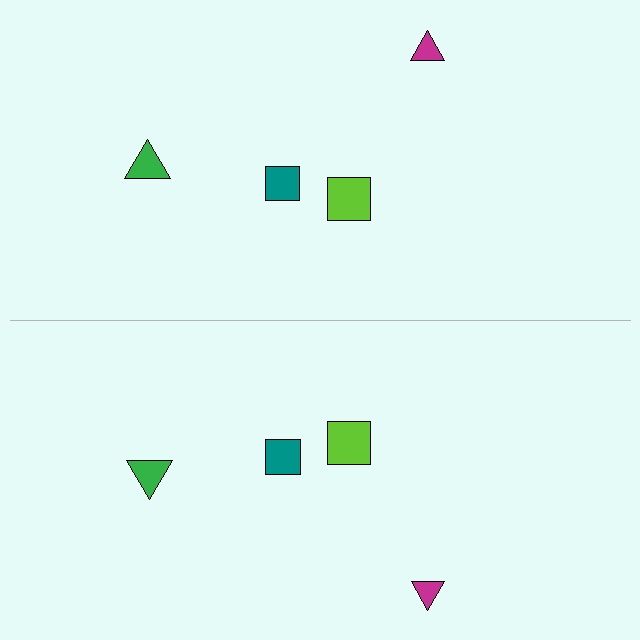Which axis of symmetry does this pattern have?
The pattern has a horizontal axis of symmetry running through the center of the image.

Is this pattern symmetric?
Yes, this pattern has bilateral (reflection) symmetry.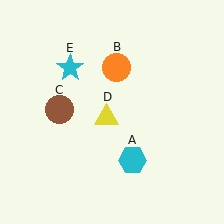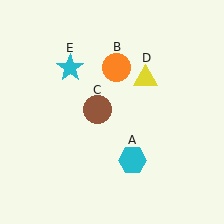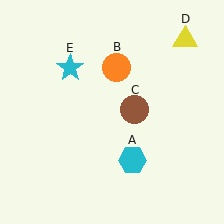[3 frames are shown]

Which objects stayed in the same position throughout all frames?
Cyan hexagon (object A) and orange circle (object B) and cyan star (object E) remained stationary.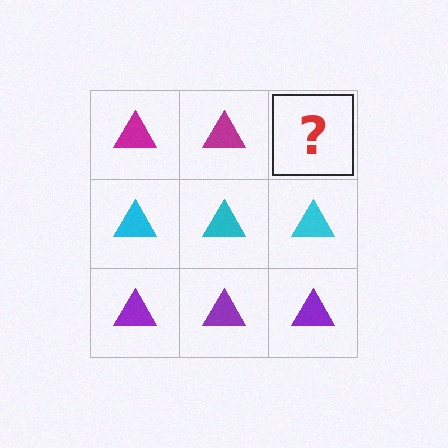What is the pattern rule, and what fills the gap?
The rule is that each row has a consistent color. The gap should be filled with a magenta triangle.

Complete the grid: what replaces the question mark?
The question mark should be replaced with a magenta triangle.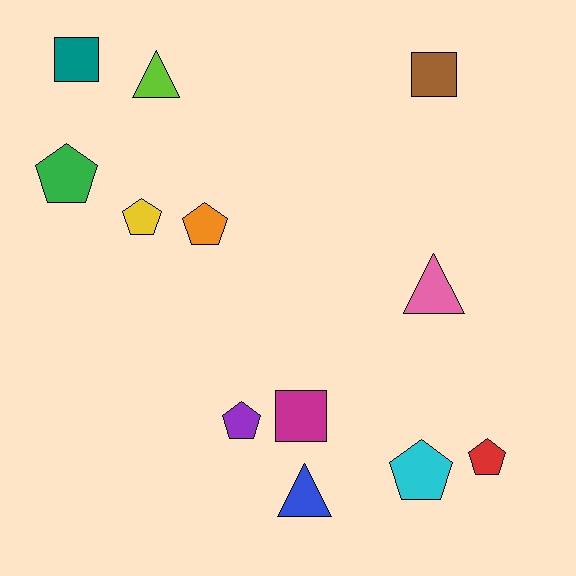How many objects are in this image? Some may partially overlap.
There are 12 objects.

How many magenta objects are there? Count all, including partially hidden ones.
There is 1 magenta object.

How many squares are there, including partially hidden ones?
There are 3 squares.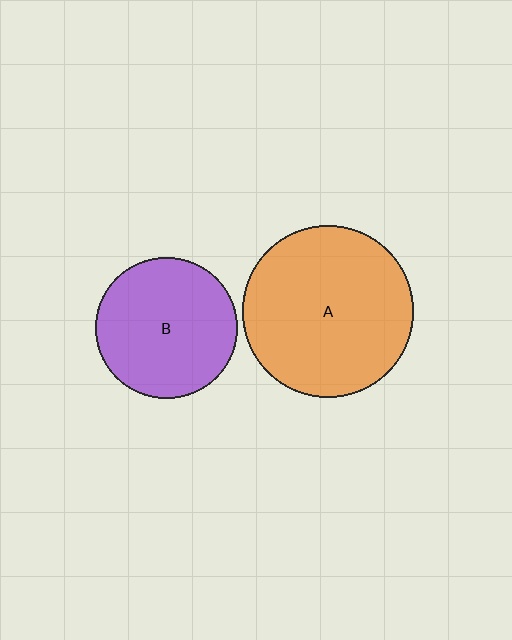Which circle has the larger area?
Circle A (orange).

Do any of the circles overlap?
No, none of the circles overlap.